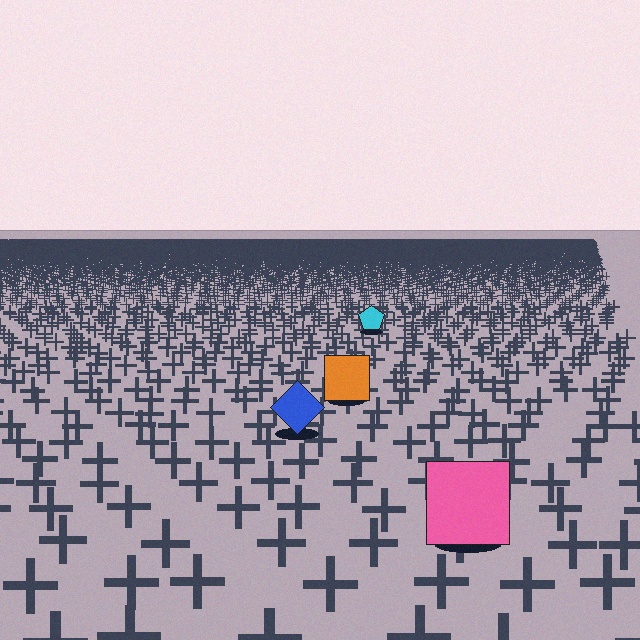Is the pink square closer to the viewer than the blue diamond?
Yes. The pink square is closer — you can tell from the texture gradient: the ground texture is coarser near it.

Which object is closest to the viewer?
The pink square is closest. The texture marks near it are larger and more spread out.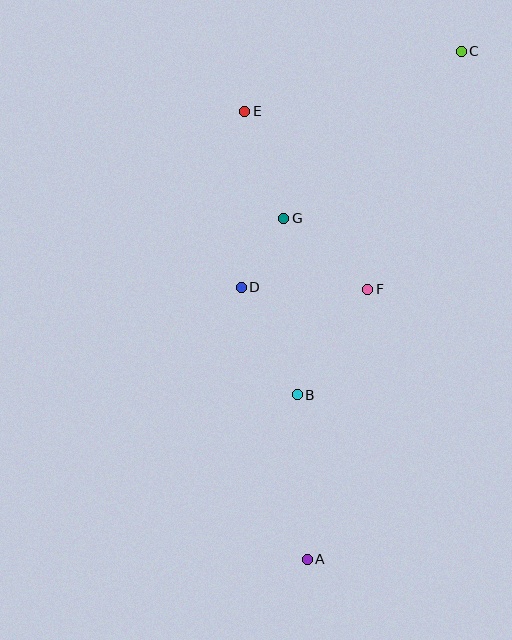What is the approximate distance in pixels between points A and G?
The distance between A and G is approximately 342 pixels.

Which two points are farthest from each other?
Points A and C are farthest from each other.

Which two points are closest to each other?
Points D and G are closest to each other.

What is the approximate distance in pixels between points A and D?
The distance between A and D is approximately 280 pixels.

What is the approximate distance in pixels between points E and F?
The distance between E and F is approximately 216 pixels.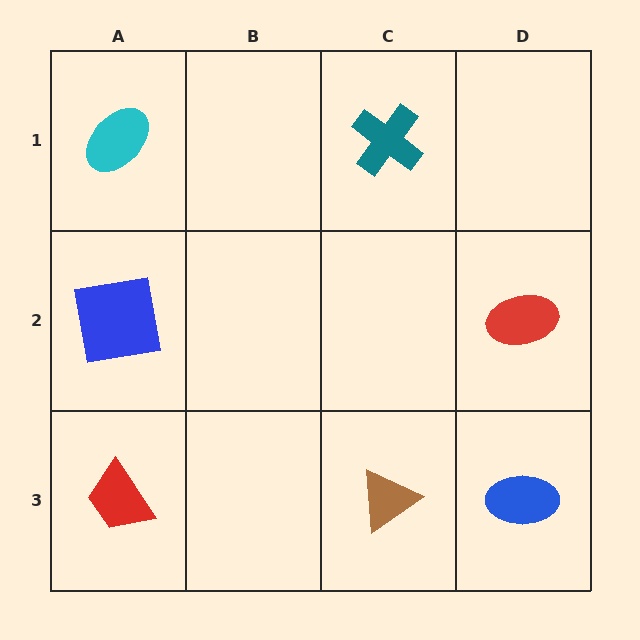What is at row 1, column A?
A cyan ellipse.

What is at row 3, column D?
A blue ellipse.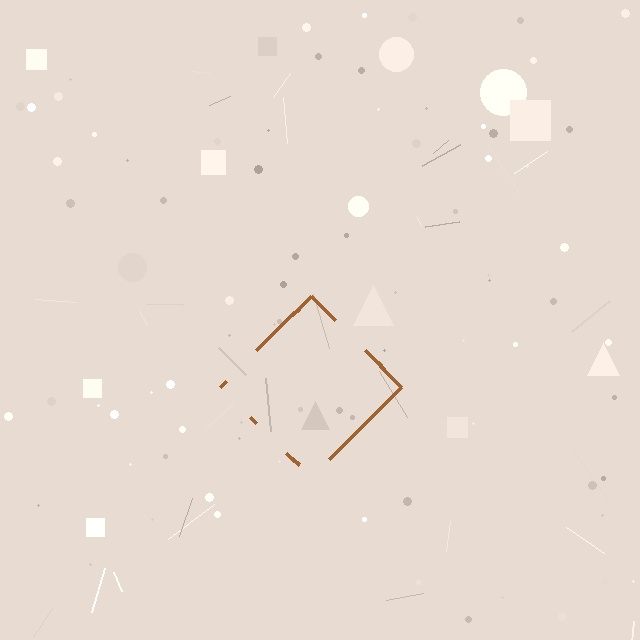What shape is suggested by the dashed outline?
The dashed outline suggests a diamond.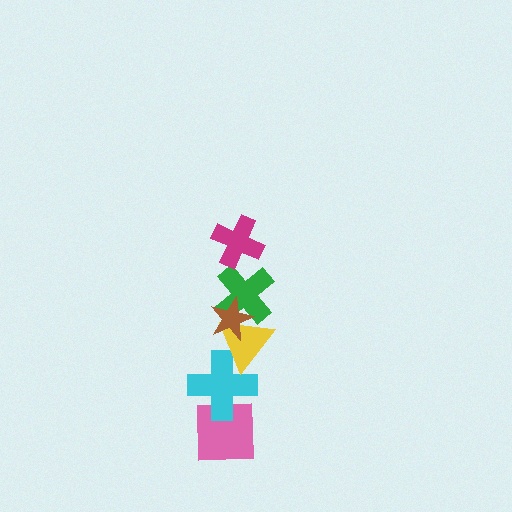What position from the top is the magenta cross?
The magenta cross is 1st from the top.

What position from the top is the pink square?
The pink square is 6th from the top.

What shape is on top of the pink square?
The cyan cross is on top of the pink square.